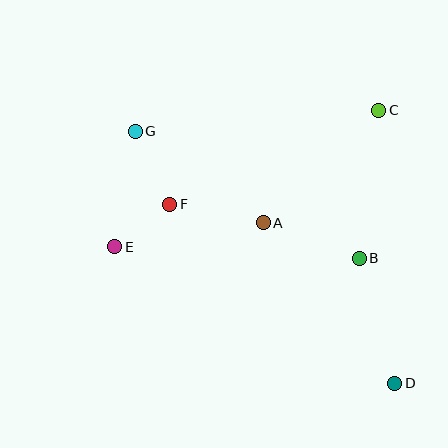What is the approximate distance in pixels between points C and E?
The distance between C and E is approximately 297 pixels.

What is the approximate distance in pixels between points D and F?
The distance between D and F is approximately 287 pixels.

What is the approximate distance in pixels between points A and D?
The distance between A and D is approximately 207 pixels.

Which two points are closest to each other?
Points E and F are closest to each other.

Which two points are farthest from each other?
Points D and G are farthest from each other.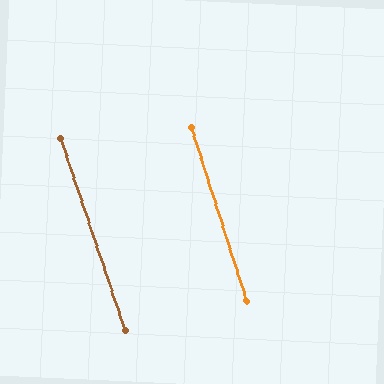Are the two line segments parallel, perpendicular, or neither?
Parallel — their directions differ by only 0.9°.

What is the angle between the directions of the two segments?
Approximately 1 degree.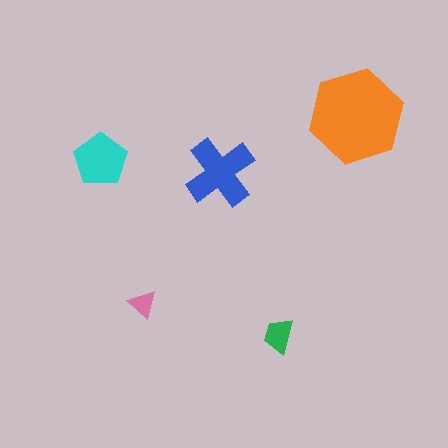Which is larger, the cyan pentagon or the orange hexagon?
The orange hexagon.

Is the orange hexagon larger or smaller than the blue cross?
Larger.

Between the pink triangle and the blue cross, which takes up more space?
The blue cross.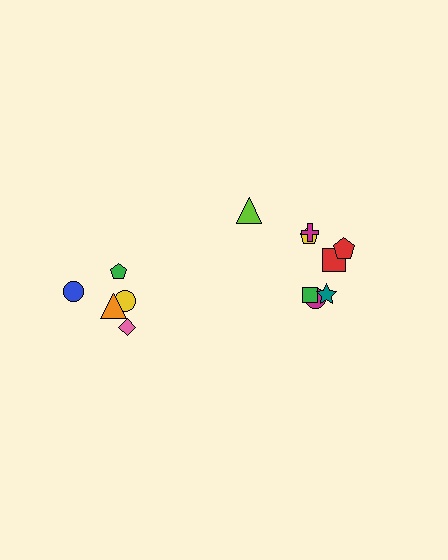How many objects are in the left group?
There are 6 objects.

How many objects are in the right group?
There are 8 objects.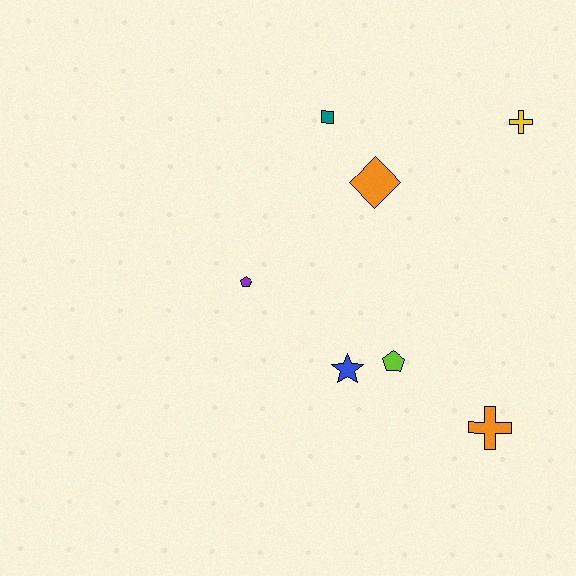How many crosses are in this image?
There are 2 crosses.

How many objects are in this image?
There are 7 objects.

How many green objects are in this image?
There are no green objects.